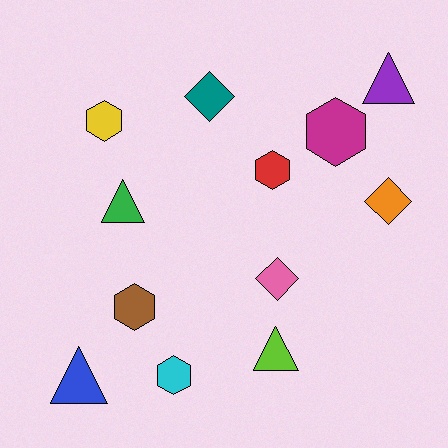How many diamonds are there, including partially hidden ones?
There are 3 diamonds.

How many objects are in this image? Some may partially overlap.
There are 12 objects.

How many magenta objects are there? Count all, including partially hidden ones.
There is 1 magenta object.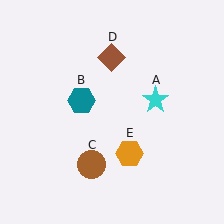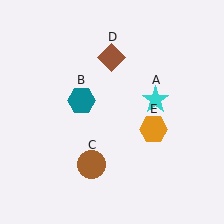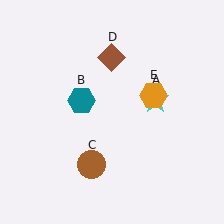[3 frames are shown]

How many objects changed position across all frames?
1 object changed position: orange hexagon (object E).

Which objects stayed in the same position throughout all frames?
Cyan star (object A) and teal hexagon (object B) and brown circle (object C) and brown diamond (object D) remained stationary.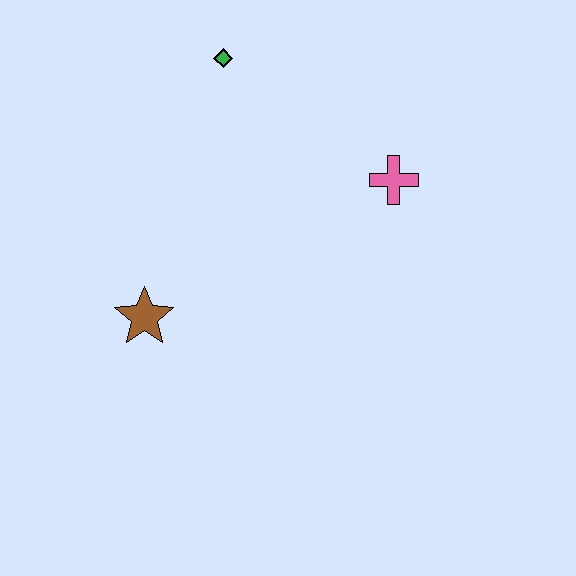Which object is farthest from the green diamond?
The brown star is farthest from the green diamond.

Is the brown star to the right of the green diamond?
No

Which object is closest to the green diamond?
The pink cross is closest to the green diamond.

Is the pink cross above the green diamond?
No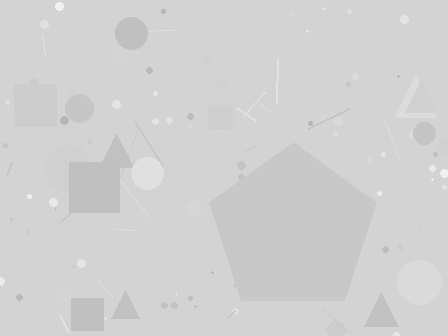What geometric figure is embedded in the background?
A pentagon is embedded in the background.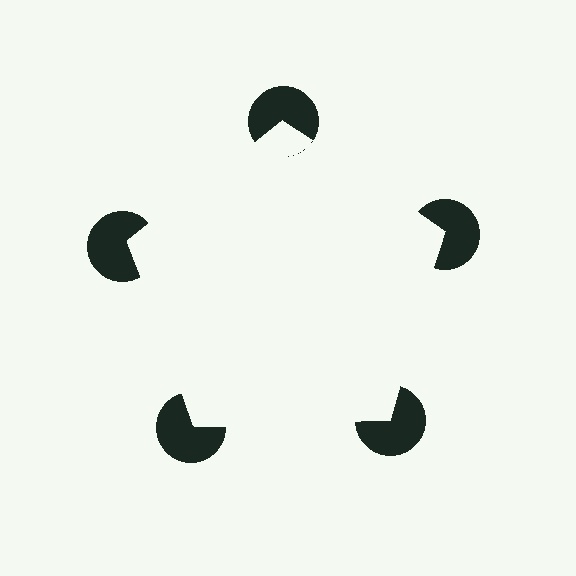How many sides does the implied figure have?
5 sides.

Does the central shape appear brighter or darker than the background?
It typically appears slightly brighter than the background, even though no actual brightness change is drawn.